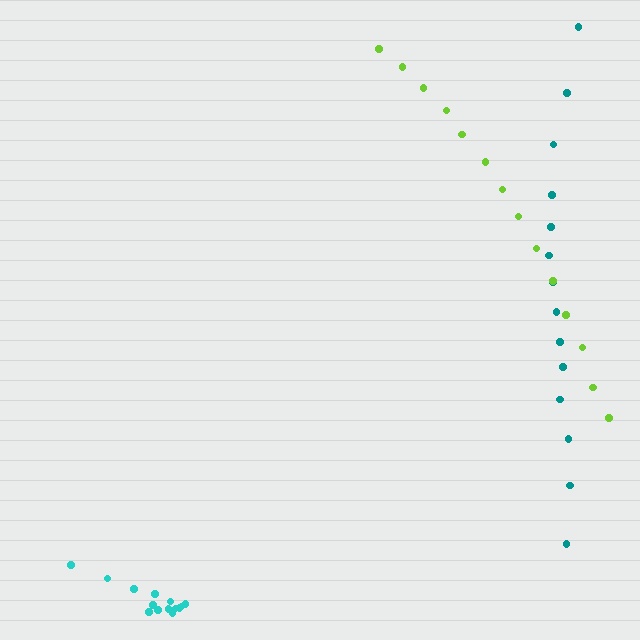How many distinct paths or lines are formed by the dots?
There are 3 distinct paths.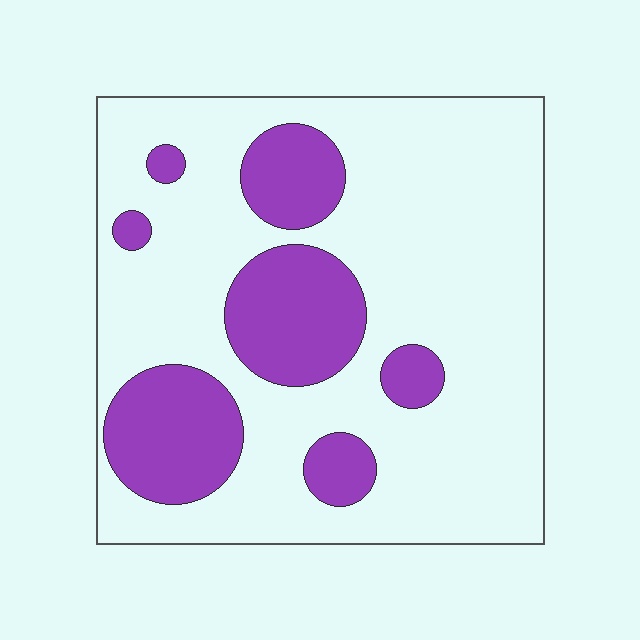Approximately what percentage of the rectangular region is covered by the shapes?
Approximately 25%.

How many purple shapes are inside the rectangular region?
7.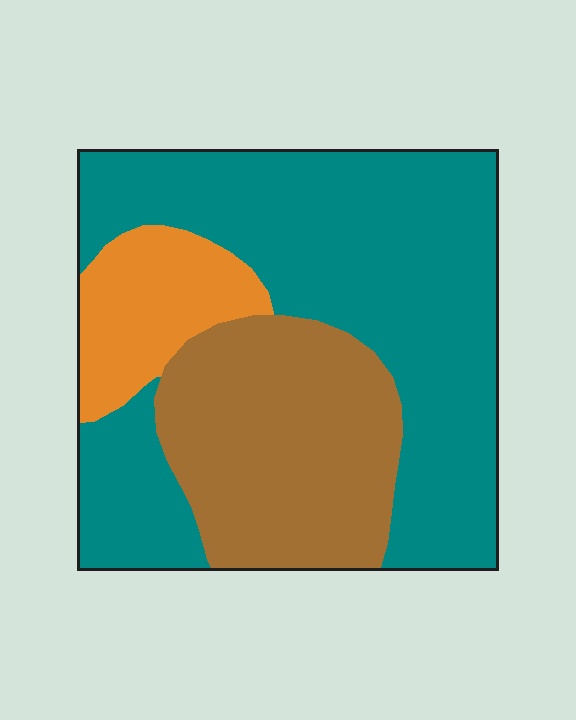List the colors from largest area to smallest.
From largest to smallest: teal, brown, orange.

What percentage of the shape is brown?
Brown covers 30% of the shape.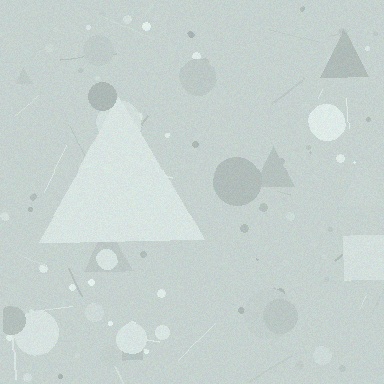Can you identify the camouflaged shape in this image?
The camouflaged shape is a triangle.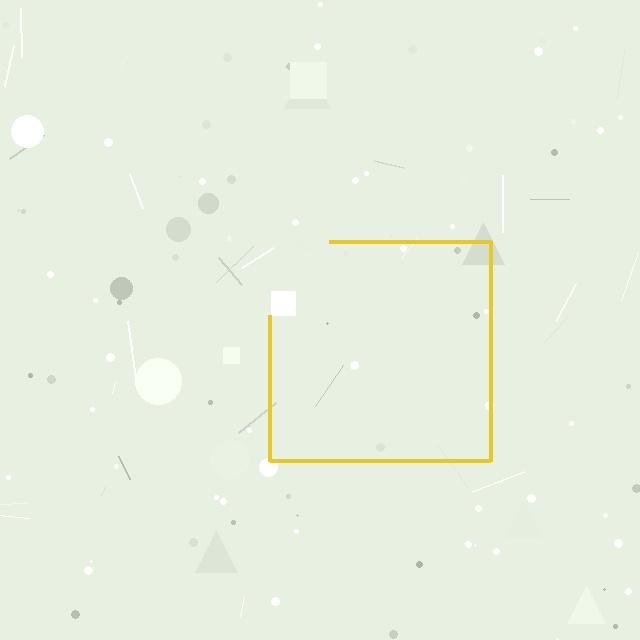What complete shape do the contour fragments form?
The contour fragments form a square.